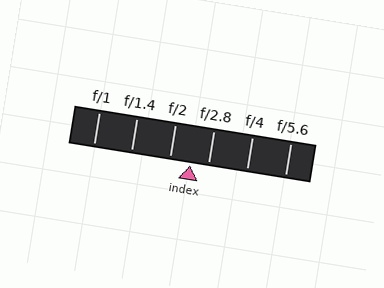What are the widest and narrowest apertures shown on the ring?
The widest aperture shown is f/1 and the narrowest is f/5.6.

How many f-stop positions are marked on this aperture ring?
There are 6 f-stop positions marked.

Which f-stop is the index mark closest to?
The index mark is closest to f/2.8.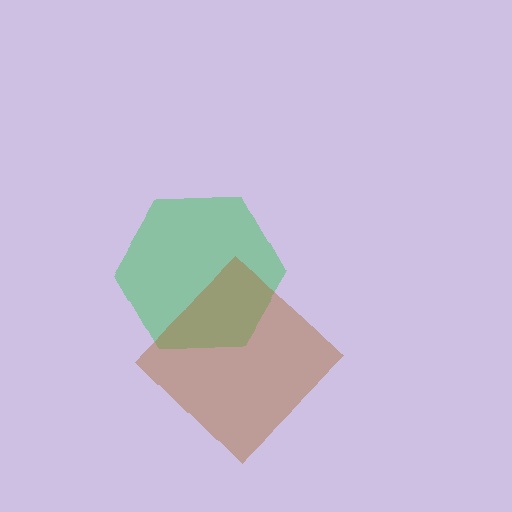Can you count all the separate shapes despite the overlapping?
Yes, there are 2 separate shapes.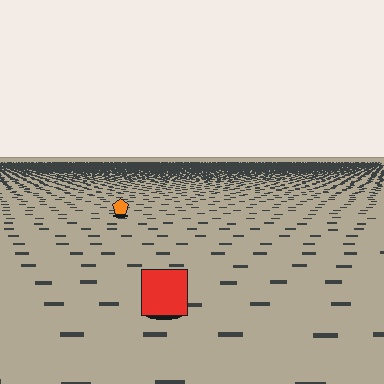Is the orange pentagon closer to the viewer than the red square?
No. The red square is closer — you can tell from the texture gradient: the ground texture is coarser near it.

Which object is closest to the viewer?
The red square is closest. The texture marks near it are larger and more spread out.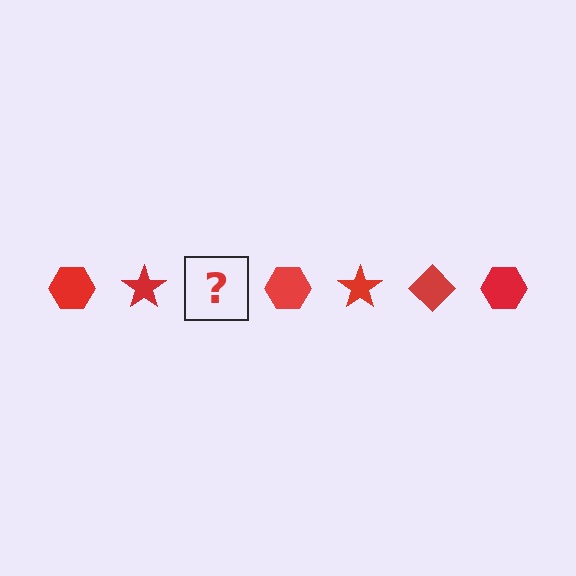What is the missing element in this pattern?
The missing element is a red diamond.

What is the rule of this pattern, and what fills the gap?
The rule is that the pattern cycles through hexagon, star, diamond shapes in red. The gap should be filled with a red diamond.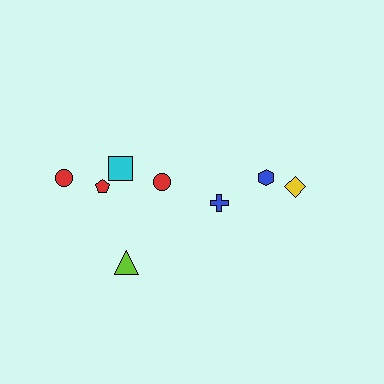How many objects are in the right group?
There are 3 objects.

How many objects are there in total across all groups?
There are 8 objects.